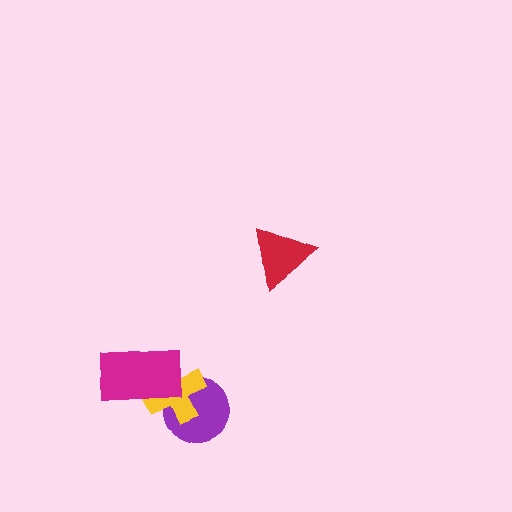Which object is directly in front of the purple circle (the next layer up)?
The yellow cross is directly in front of the purple circle.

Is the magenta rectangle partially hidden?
No, no other shape covers it.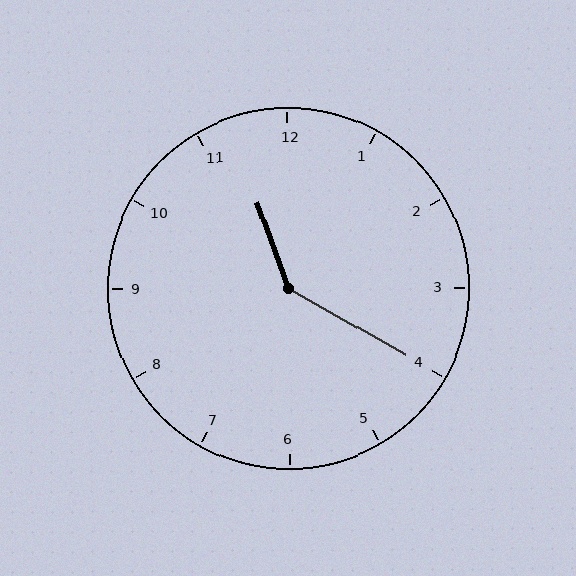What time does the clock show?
11:20.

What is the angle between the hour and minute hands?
Approximately 140 degrees.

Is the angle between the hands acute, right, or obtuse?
It is obtuse.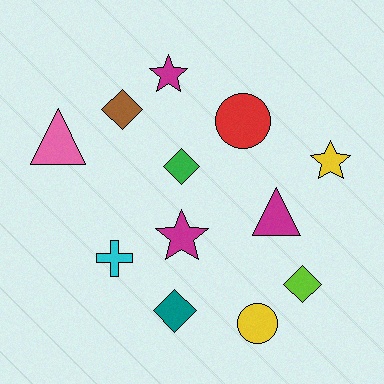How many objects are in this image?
There are 12 objects.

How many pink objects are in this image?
There is 1 pink object.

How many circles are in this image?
There are 2 circles.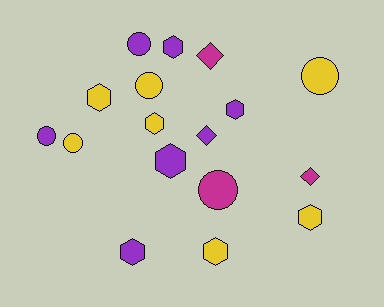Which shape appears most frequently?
Hexagon, with 8 objects.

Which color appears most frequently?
Yellow, with 7 objects.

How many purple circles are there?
There are 2 purple circles.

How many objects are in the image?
There are 17 objects.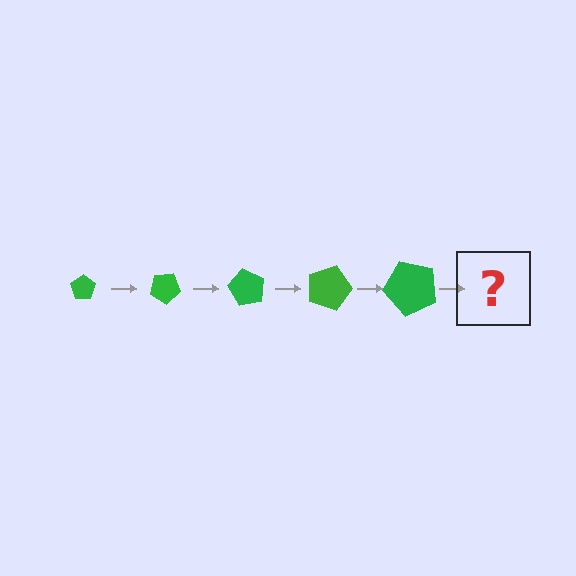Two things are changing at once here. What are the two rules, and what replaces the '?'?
The two rules are that the pentagon grows larger each step and it rotates 30 degrees each step. The '?' should be a pentagon, larger than the previous one and rotated 150 degrees from the start.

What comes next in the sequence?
The next element should be a pentagon, larger than the previous one and rotated 150 degrees from the start.